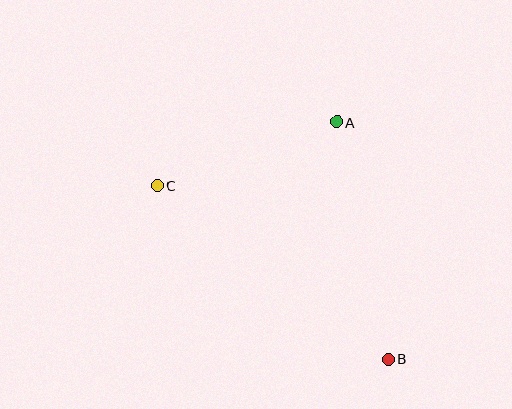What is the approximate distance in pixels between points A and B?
The distance between A and B is approximately 243 pixels.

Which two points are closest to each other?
Points A and C are closest to each other.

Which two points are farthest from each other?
Points B and C are farthest from each other.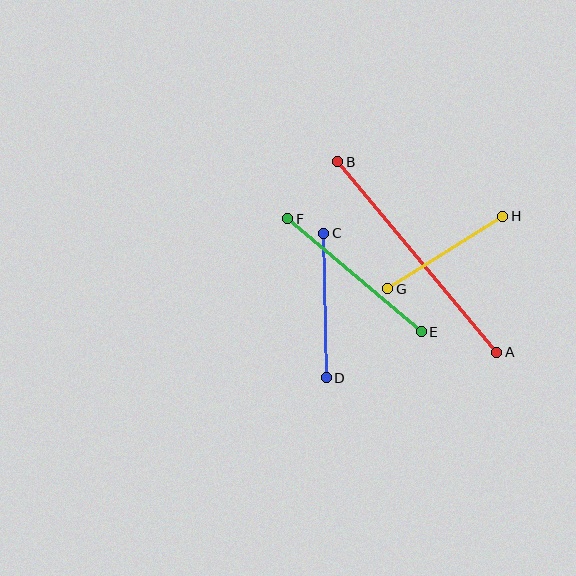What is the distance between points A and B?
The distance is approximately 248 pixels.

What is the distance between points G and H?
The distance is approximately 136 pixels.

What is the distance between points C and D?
The distance is approximately 144 pixels.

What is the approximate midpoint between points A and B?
The midpoint is at approximately (417, 257) pixels.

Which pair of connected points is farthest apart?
Points A and B are farthest apart.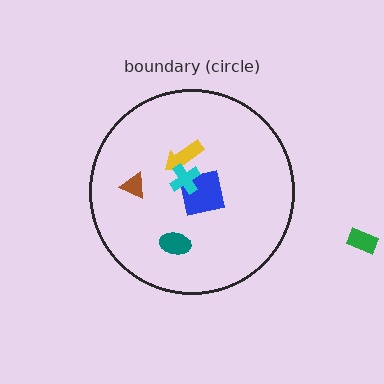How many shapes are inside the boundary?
5 inside, 1 outside.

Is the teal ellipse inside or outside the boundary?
Inside.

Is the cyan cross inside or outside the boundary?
Inside.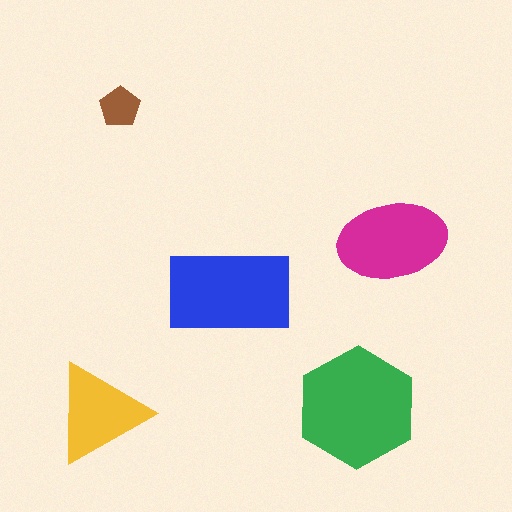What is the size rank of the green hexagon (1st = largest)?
1st.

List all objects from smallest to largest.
The brown pentagon, the yellow triangle, the magenta ellipse, the blue rectangle, the green hexagon.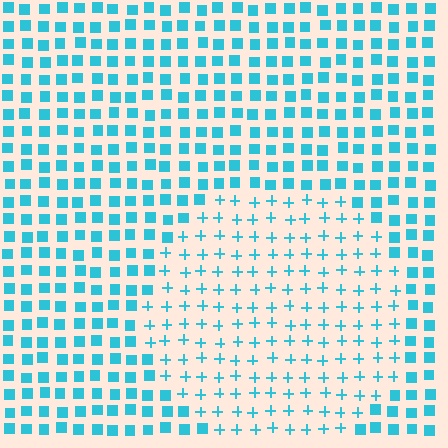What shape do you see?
I see a circle.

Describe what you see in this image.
The image is filled with small cyan elements arranged in a uniform grid. A circle-shaped region contains plus signs, while the surrounding area contains squares. The boundary is defined purely by the change in element shape.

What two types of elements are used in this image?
The image uses plus signs inside the circle region and squares outside it.